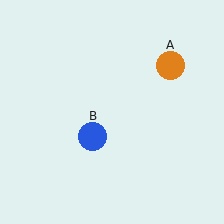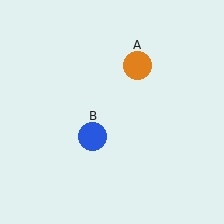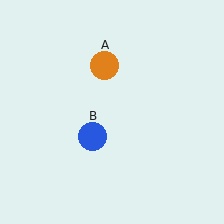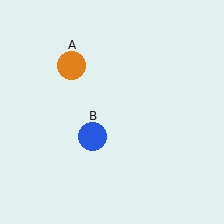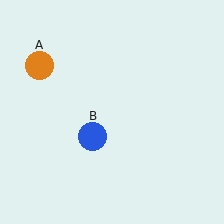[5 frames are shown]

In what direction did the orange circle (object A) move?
The orange circle (object A) moved left.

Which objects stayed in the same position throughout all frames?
Blue circle (object B) remained stationary.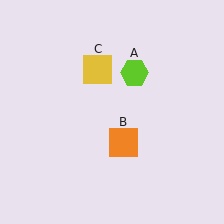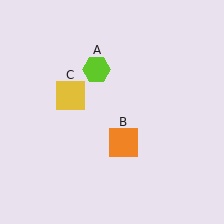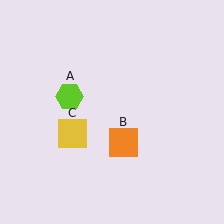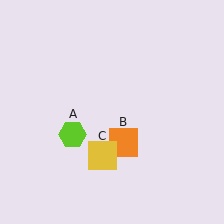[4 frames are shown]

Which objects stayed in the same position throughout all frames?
Orange square (object B) remained stationary.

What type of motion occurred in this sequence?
The lime hexagon (object A), yellow square (object C) rotated counterclockwise around the center of the scene.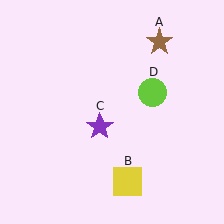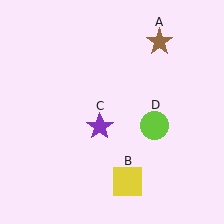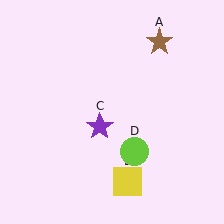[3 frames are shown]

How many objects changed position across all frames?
1 object changed position: lime circle (object D).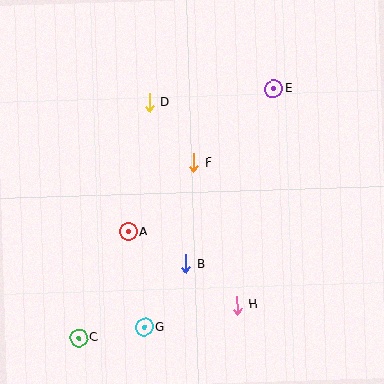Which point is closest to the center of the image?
Point F at (194, 163) is closest to the center.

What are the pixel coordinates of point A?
Point A is at (128, 232).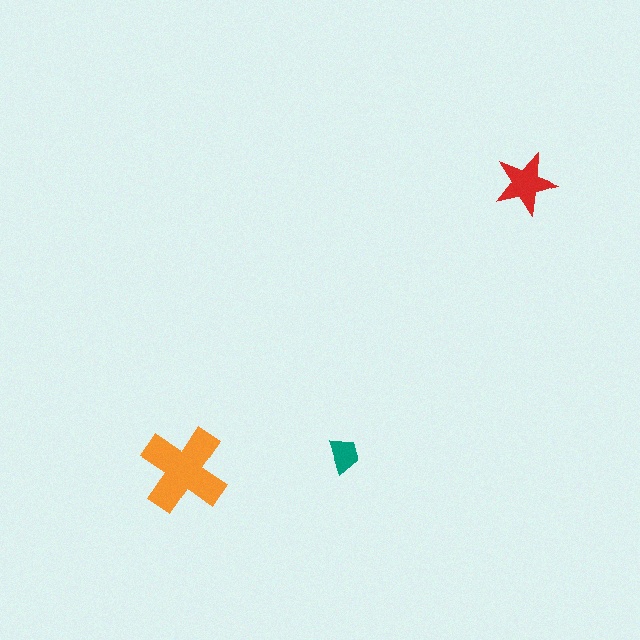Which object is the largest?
The orange cross.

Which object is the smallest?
The teal trapezoid.